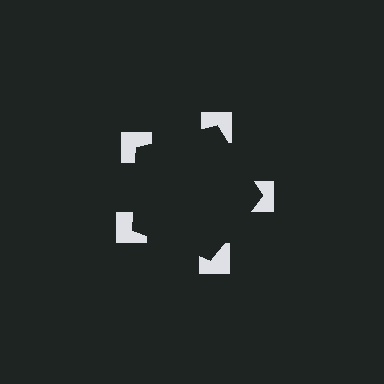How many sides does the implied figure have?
5 sides.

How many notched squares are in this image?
There are 5 — one at each vertex of the illusory pentagon.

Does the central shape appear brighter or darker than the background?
It typically appears slightly darker than the background, even though no actual brightness change is drawn.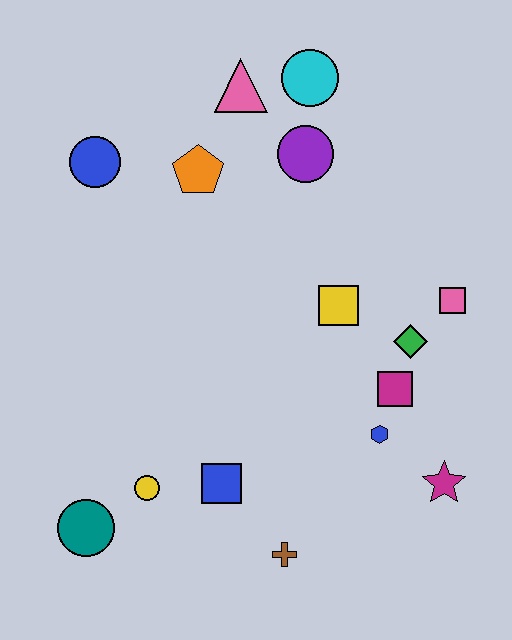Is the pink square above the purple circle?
No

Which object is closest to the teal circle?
The yellow circle is closest to the teal circle.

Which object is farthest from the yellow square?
The teal circle is farthest from the yellow square.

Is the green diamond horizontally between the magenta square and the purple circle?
No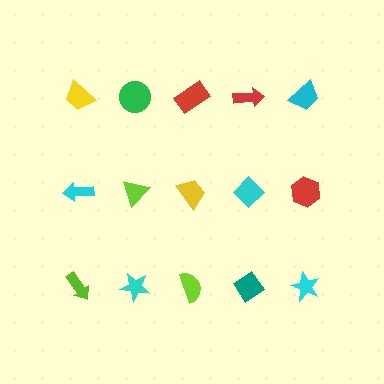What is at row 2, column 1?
A cyan arrow.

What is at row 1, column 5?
A cyan trapezoid.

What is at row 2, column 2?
A lime triangle.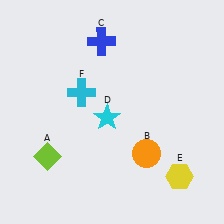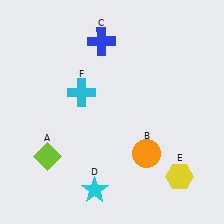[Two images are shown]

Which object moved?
The cyan star (D) moved down.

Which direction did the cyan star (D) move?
The cyan star (D) moved down.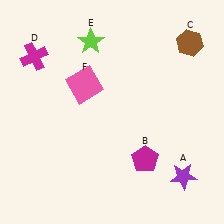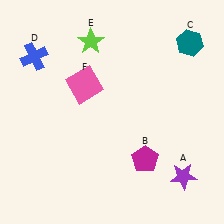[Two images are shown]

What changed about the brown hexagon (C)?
In Image 1, C is brown. In Image 2, it changed to teal.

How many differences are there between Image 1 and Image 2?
There are 2 differences between the two images.